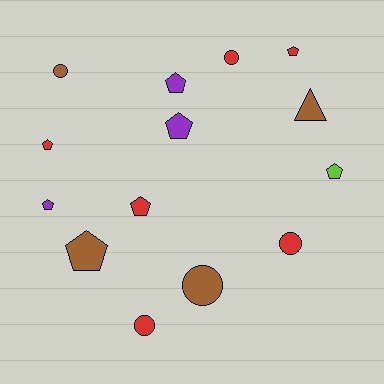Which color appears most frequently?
Red, with 6 objects.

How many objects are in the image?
There are 14 objects.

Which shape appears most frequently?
Pentagon, with 8 objects.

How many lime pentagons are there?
There is 1 lime pentagon.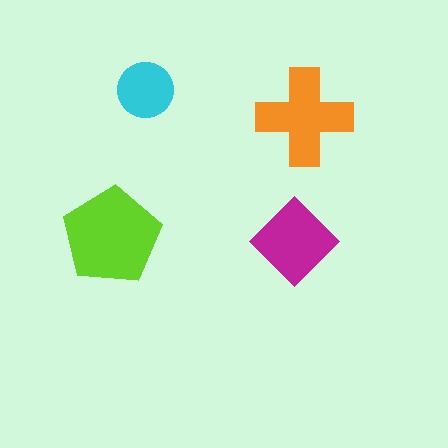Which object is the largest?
The lime pentagon.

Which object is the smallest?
The cyan circle.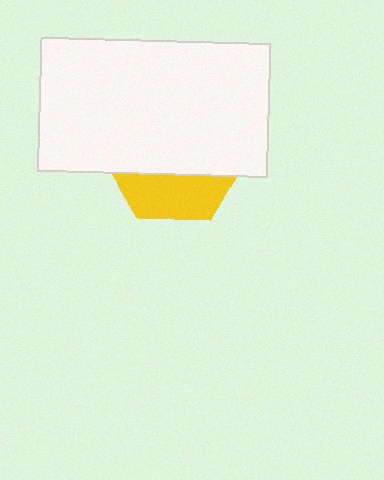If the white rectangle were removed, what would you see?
You would see the complete yellow hexagon.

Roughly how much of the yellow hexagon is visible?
A small part of it is visible (roughly 31%).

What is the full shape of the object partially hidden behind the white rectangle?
The partially hidden object is a yellow hexagon.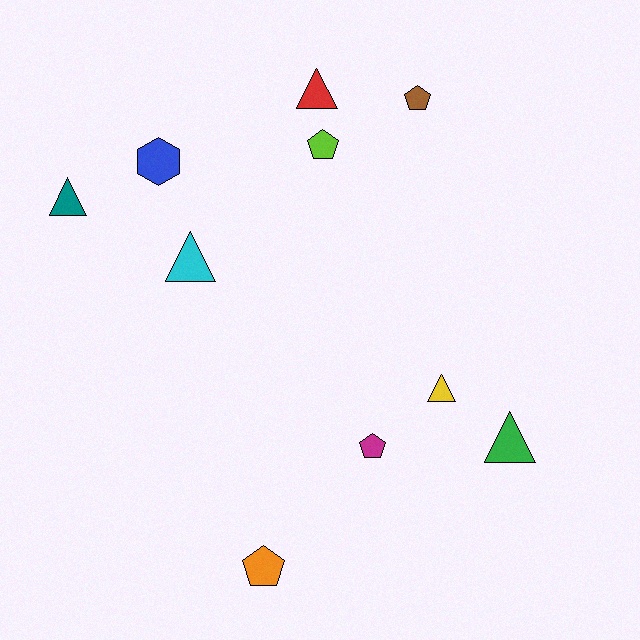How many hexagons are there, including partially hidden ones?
There is 1 hexagon.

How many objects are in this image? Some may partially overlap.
There are 10 objects.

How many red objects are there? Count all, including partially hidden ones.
There is 1 red object.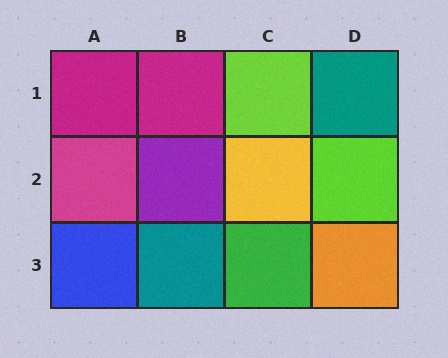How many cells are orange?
1 cell is orange.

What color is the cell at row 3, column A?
Blue.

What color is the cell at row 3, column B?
Teal.